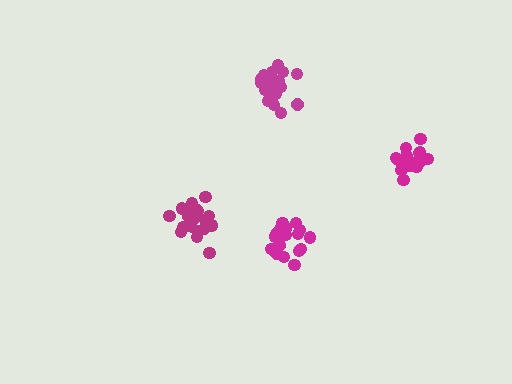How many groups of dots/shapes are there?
There are 4 groups.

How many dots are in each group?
Group 1: 18 dots, Group 2: 19 dots, Group 3: 19 dots, Group 4: 21 dots (77 total).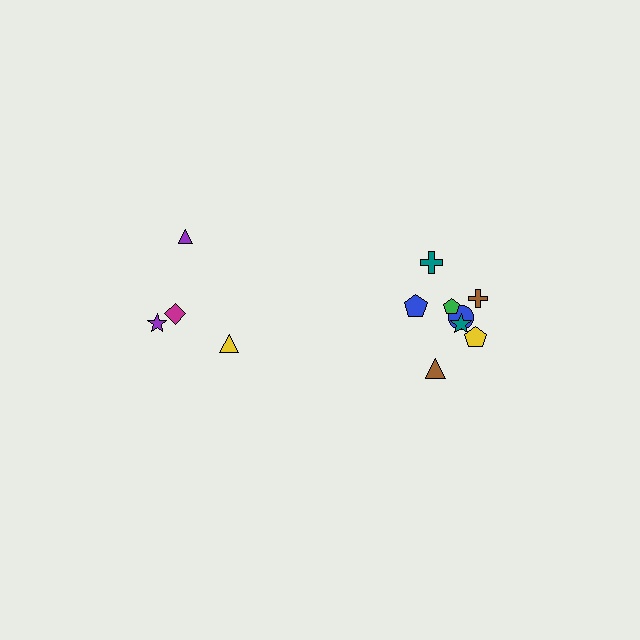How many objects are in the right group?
There are 8 objects.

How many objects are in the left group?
There are 4 objects.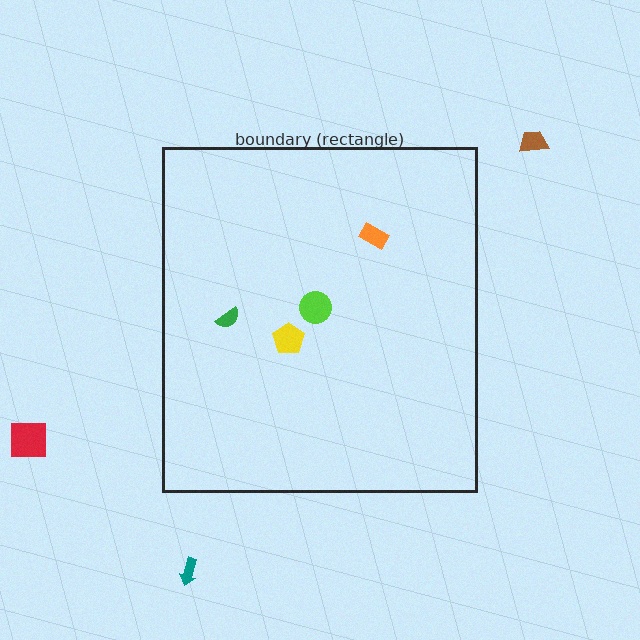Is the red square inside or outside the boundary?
Outside.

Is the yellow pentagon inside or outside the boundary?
Inside.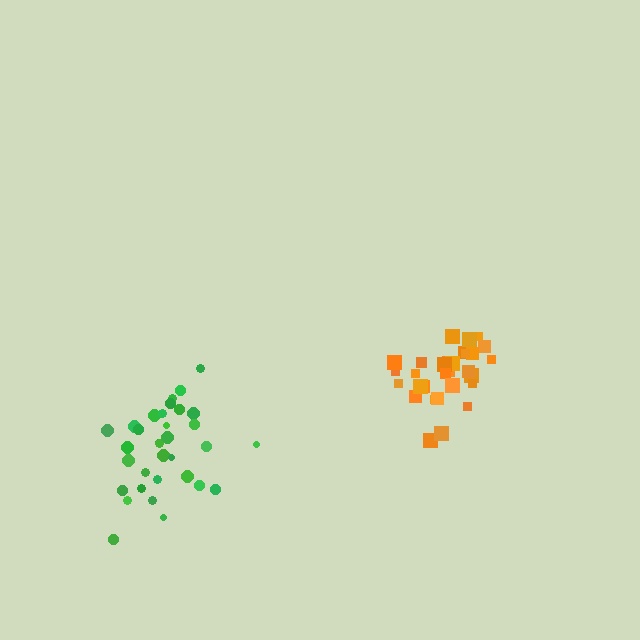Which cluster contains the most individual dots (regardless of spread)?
Green (33).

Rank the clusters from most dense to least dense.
orange, green.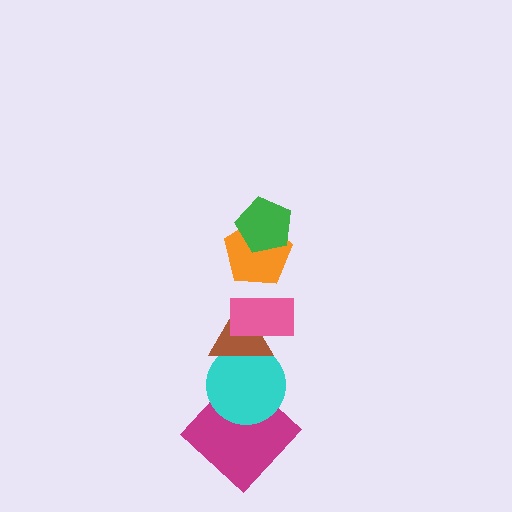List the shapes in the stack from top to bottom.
From top to bottom: the green pentagon, the orange pentagon, the pink rectangle, the brown triangle, the cyan circle, the magenta diamond.